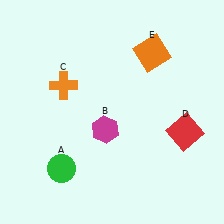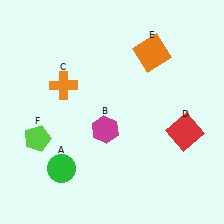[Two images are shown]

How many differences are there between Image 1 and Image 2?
There is 1 difference between the two images.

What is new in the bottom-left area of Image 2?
A lime pentagon (F) was added in the bottom-left area of Image 2.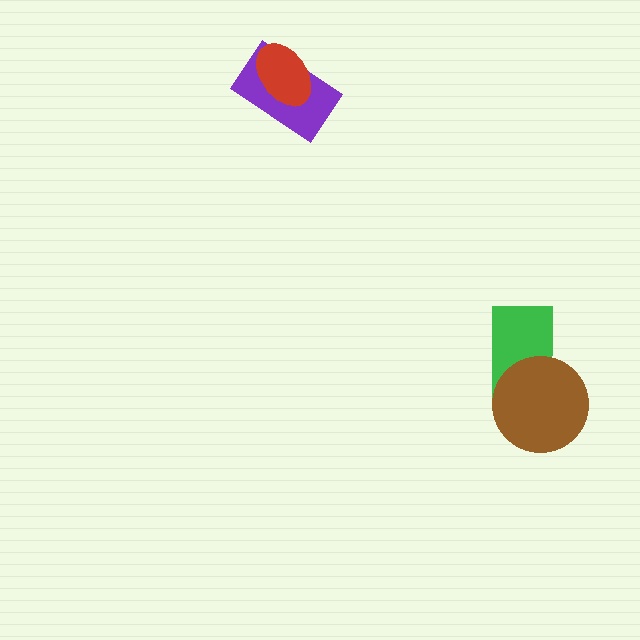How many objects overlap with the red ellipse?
1 object overlaps with the red ellipse.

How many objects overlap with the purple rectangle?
1 object overlaps with the purple rectangle.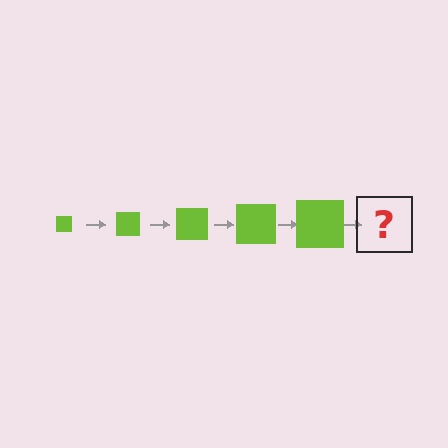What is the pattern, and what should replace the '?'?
The pattern is that the square gets progressively larger each step. The '?' should be a lime square, larger than the previous one.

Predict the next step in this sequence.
The next step is a lime square, larger than the previous one.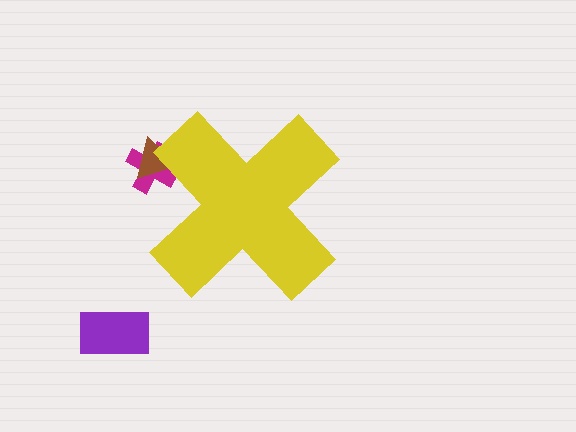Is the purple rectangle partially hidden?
No, the purple rectangle is fully visible.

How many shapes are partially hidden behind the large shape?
2 shapes are partially hidden.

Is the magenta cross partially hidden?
Yes, the magenta cross is partially hidden behind the yellow cross.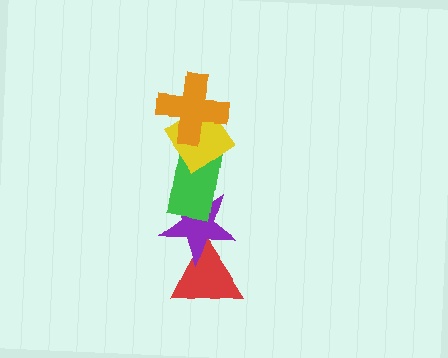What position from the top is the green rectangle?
The green rectangle is 3rd from the top.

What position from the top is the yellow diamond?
The yellow diamond is 2nd from the top.